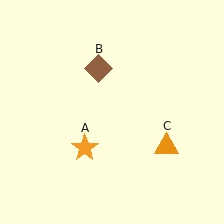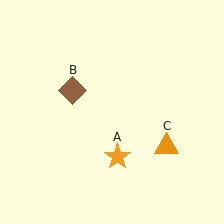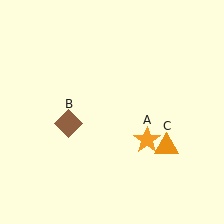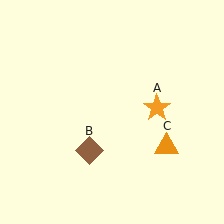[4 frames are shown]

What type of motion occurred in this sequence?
The orange star (object A), brown diamond (object B) rotated counterclockwise around the center of the scene.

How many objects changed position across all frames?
2 objects changed position: orange star (object A), brown diamond (object B).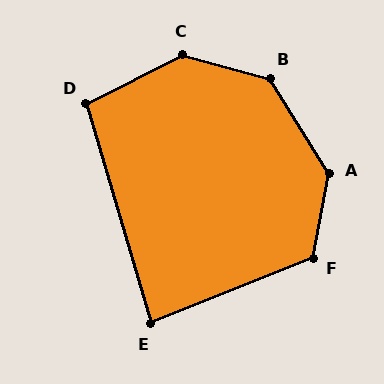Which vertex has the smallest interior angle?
E, at approximately 85 degrees.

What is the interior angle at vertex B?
Approximately 137 degrees (obtuse).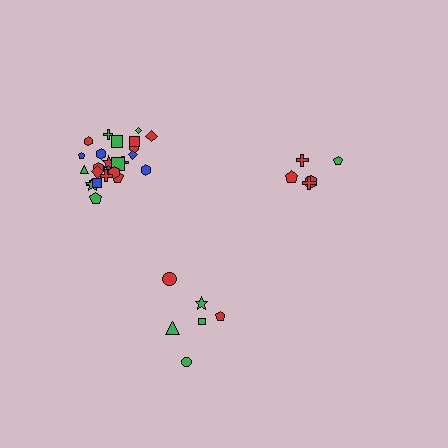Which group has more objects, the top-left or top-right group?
The top-left group.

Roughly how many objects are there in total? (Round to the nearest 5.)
Roughly 35 objects in total.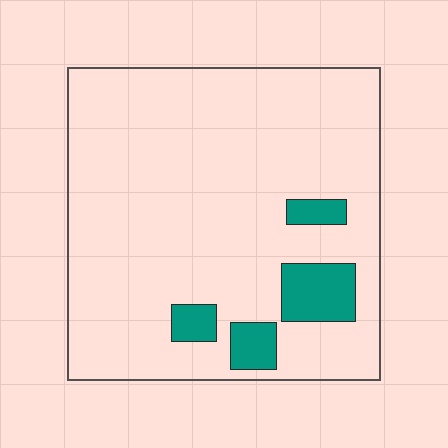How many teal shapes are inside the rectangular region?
4.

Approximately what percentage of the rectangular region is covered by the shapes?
Approximately 10%.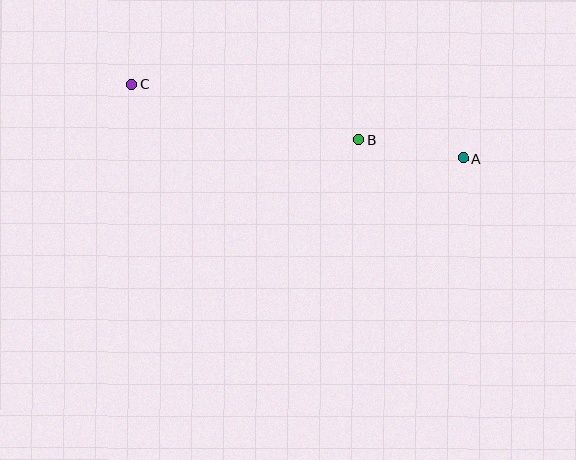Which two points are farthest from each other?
Points A and C are farthest from each other.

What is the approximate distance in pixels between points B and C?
The distance between B and C is approximately 234 pixels.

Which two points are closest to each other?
Points A and B are closest to each other.